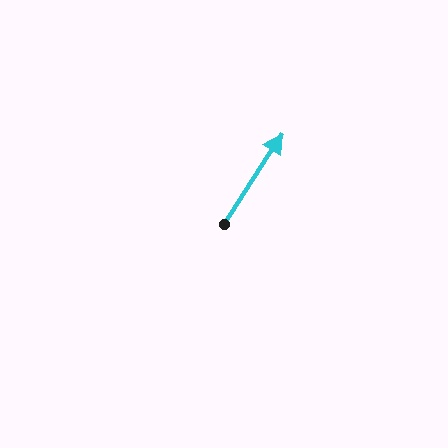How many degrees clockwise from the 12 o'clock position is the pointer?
Approximately 33 degrees.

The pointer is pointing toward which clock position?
Roughly 1 o'clock.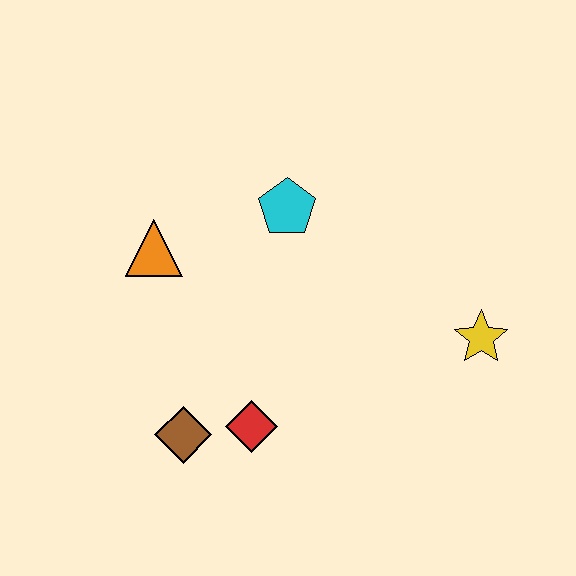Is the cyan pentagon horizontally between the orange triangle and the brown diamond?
No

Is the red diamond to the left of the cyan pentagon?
Yes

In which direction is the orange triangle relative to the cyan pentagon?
The orange triangle is to the left of the cyan pentagon.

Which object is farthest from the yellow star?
The orange triangle is farthest from the yellow star.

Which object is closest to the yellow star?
The cyan pentagon is closest to the yellow star.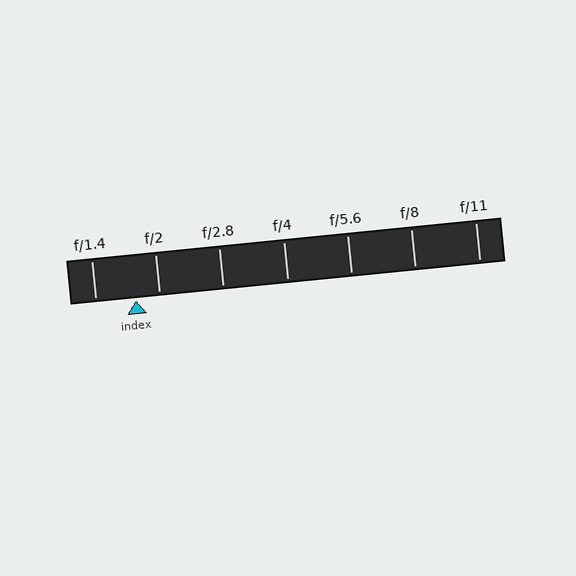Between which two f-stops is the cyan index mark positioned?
The index mark is between f/1.4 and f/2.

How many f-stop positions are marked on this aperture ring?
There are 7 f-stop positions marked.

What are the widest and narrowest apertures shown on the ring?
The widest aperture shown is f/1.4 and the narrowest is f/11.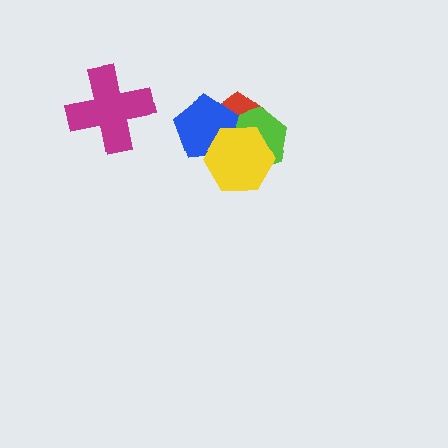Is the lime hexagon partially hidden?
Yes, it is partially covered by another shape.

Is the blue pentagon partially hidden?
Yes, it is partially covered by another shape.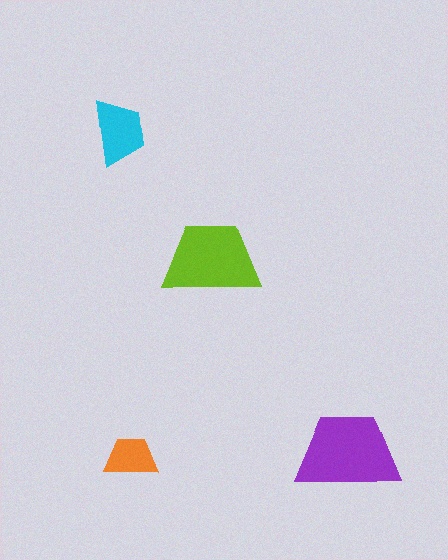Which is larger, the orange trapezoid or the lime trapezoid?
The lime one.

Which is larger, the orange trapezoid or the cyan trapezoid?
The cyan one.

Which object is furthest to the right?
The purple trapezoid is rightmost.